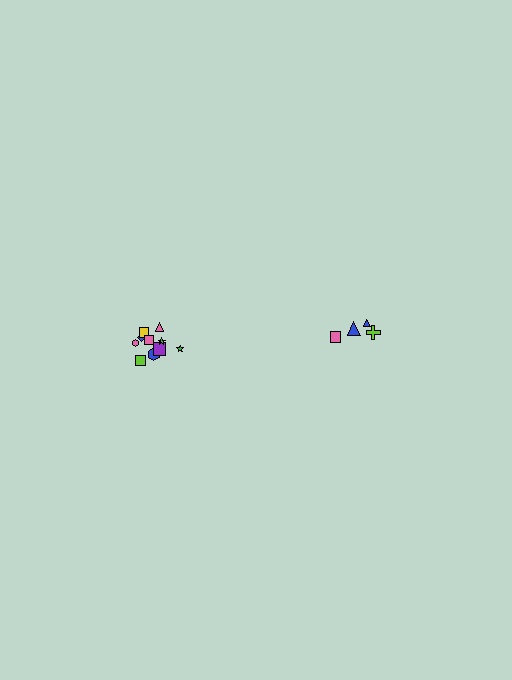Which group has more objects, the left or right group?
The left group.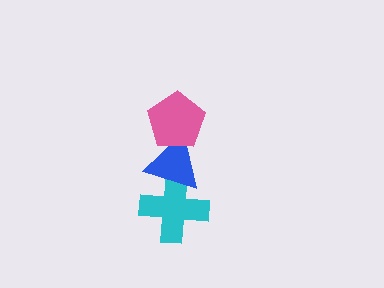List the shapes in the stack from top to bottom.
From top to bottom: the pink pentagon, the blue triangle, the cyan cross.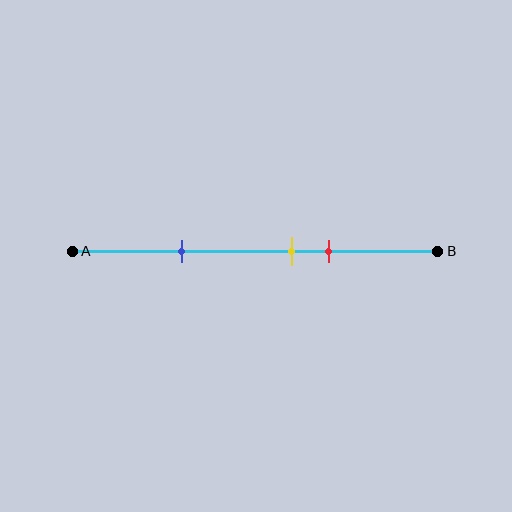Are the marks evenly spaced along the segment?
No, the marks are not evenly spaced.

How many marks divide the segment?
There are 3 marks dividing the segment.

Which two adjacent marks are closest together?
The yellow and red marks are the closest adjacent pair.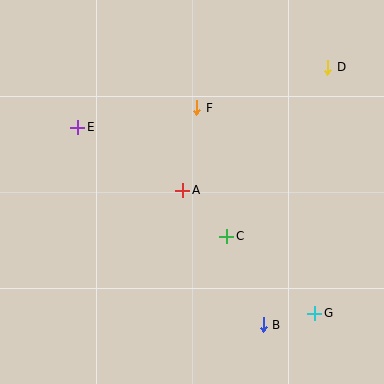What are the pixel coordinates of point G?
Point G is at (315, 314).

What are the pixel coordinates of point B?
Point B is at (263, 325).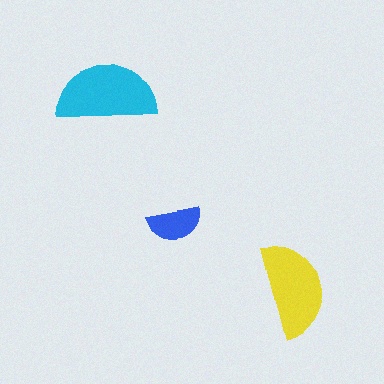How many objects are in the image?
There are 3 objects in the image.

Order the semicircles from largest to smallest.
the cyan one, the yellow one, the blue one.